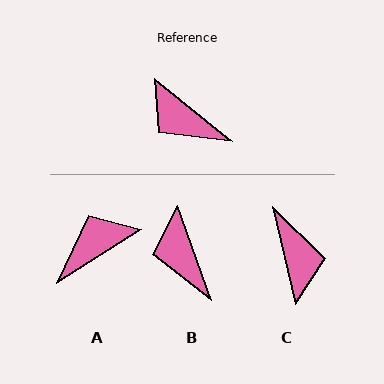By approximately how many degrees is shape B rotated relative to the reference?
Approximately 31 degrees clockwise.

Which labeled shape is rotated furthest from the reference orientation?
C, about 143 degrees away.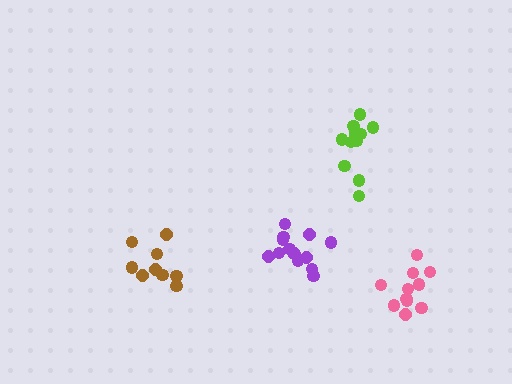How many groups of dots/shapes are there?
There are 4 groups.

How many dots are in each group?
Group 1: 11 dots, Group 2: 9 dots, Group 3: 14 dots, Group 4: 11 dots (45 total).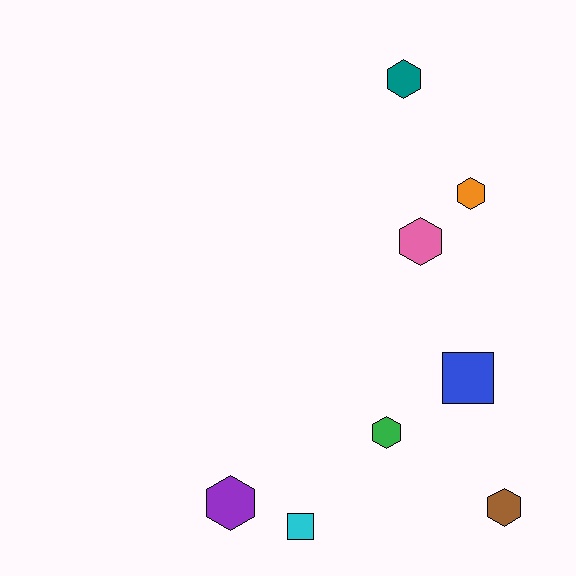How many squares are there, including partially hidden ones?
There are 2 squares.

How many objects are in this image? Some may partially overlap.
There are 8 objects.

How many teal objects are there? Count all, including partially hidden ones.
There is 1 teal object.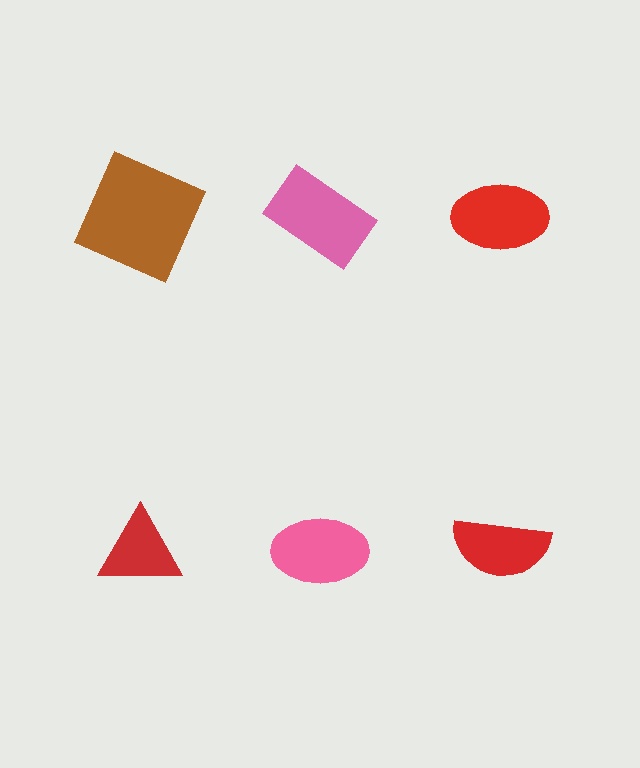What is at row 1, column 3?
A red ellipse.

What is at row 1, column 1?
A brown square.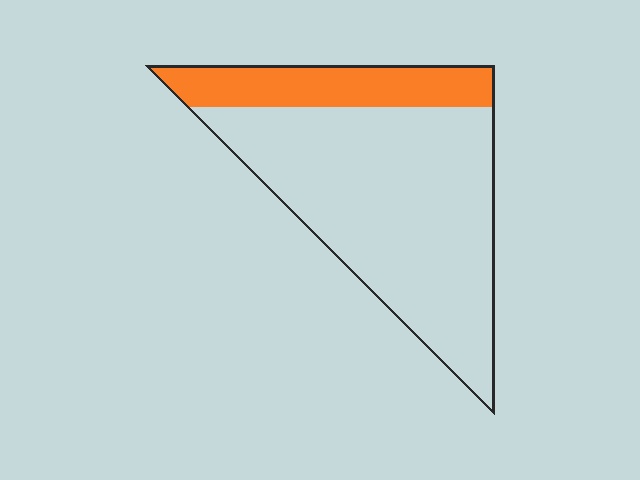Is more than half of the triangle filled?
No.